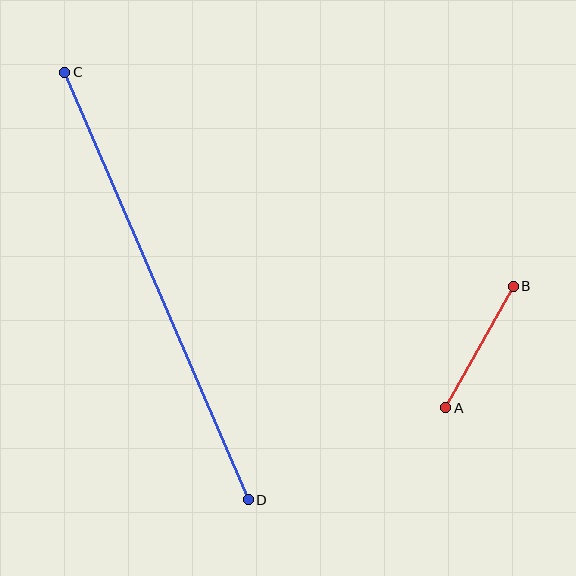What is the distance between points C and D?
The distance is approximately 465 pixels.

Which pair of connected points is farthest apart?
Points C and D are farthest apart.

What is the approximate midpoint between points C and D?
The midpoint is at approximately (156, 286) pixels.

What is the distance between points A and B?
The distance is approximately 139 pixels.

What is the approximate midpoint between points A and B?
The midpoint is at approximately (479, 347) pixels.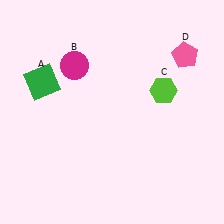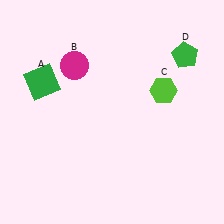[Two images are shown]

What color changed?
The pentagon (D) changed from pink in Image 1 to green in Image 2.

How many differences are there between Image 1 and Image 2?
There is 1 difference between the two images.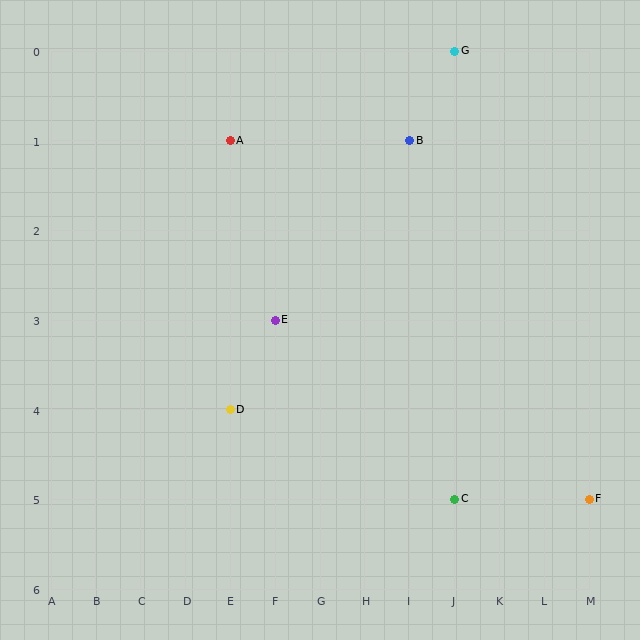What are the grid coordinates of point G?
Point G is at grid coordinates (J, 0).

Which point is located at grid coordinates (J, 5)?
Point C is at (J, 5).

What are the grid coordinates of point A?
Point A is at grid coordinates (E, 1).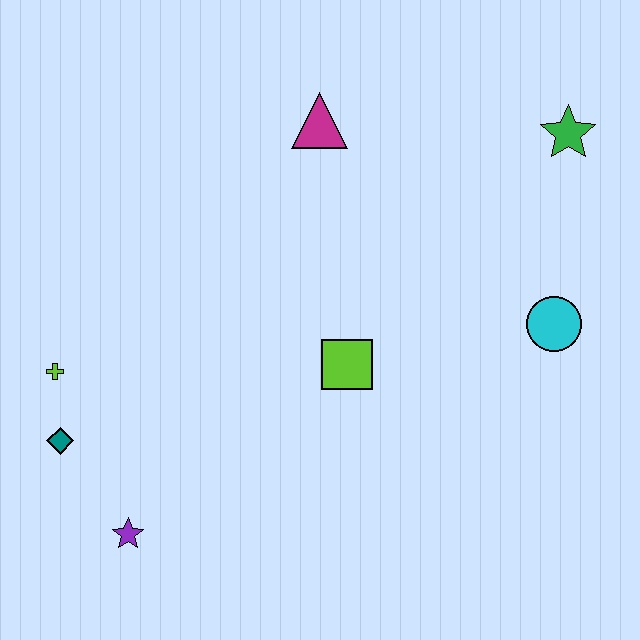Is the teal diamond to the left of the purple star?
Yes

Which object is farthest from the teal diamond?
The green star is farthest from the teal diamond.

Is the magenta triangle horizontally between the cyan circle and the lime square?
No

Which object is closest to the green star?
The cyan circle is closest to the green star.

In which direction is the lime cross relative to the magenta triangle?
The lime cross is to the left of the magenta triangle.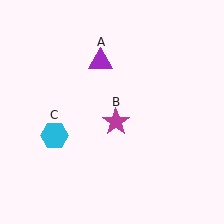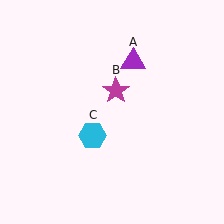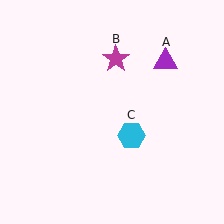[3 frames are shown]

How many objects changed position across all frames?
3 objects changed position: purple triangle (object A), magenta star (object B), cyan hexagon (object C).